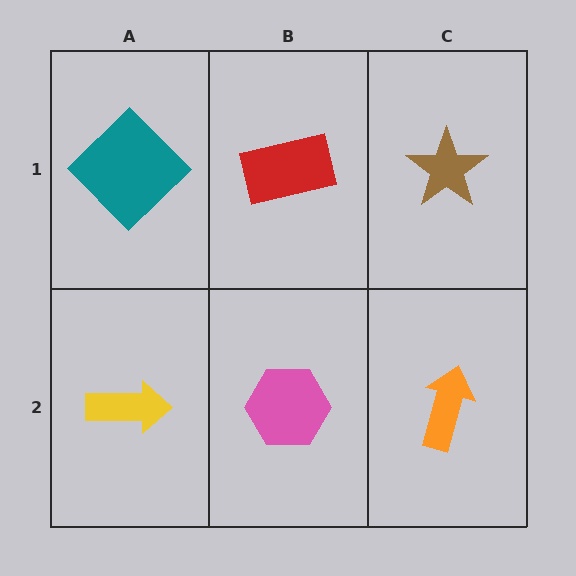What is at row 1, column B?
A red rectangle.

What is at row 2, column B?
A pink hexagon.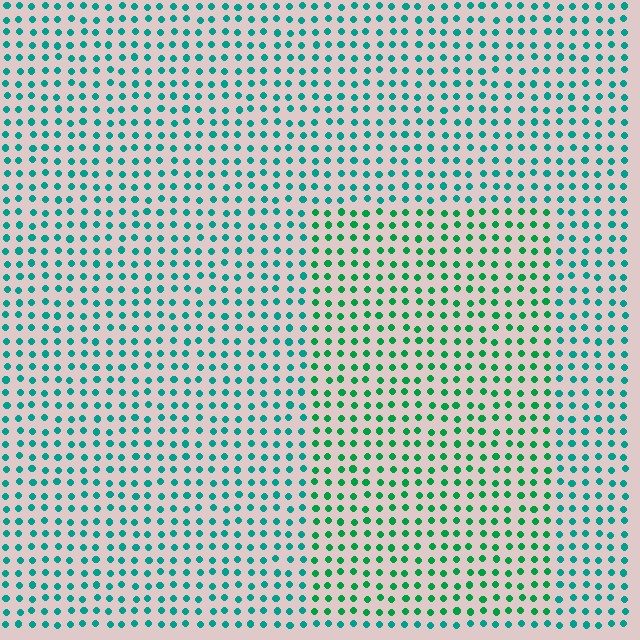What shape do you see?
I see a rectangle.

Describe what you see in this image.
The image is filled with small teal elements in a uniform arrangement. A rectangle-shaped region is visible where the elements are tinted to a slightly different hue, forming a subtle color boundary.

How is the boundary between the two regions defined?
The boundary is defined purely by a slight shift in hue (about 30 degrees). Spacing, size, and orientation are identical on both sides.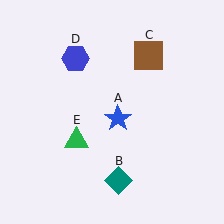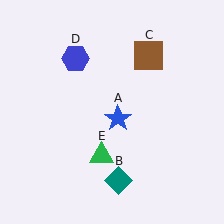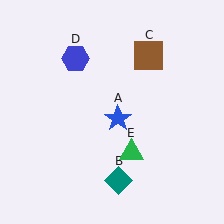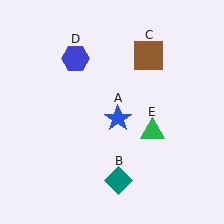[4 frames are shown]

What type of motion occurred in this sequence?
The green triangle (object E) rotated counterclockwise around the center of the scene.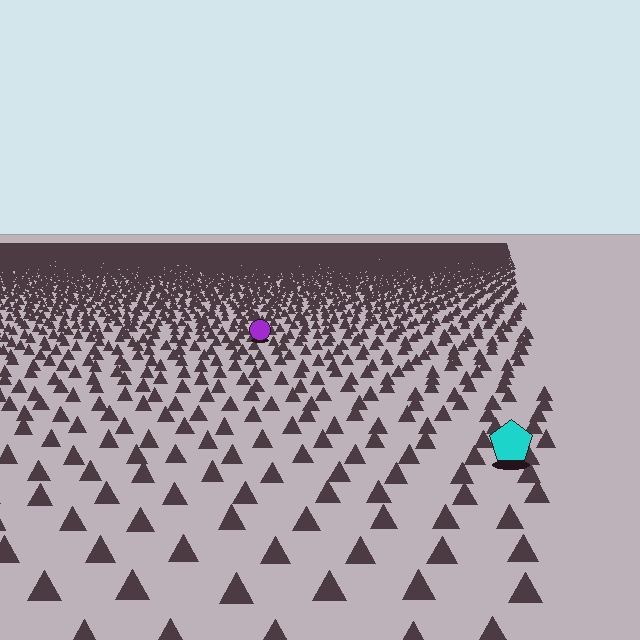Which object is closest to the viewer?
The cyan pentagon is closest. The texture marks near it are larger and more spread out.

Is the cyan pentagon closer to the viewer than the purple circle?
Yes. The cyan pentagon is closer — you can tell from the texture gradient: the ground texture is coarser near it.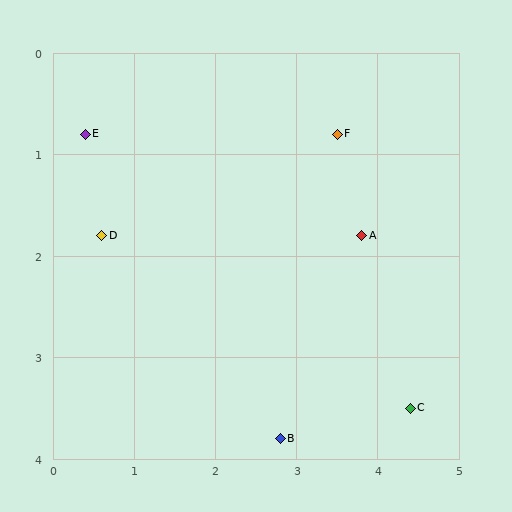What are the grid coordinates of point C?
Point C is at approximately (4.4, 3.5).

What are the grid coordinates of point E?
Point E is at approximately (0.4, 0.8).